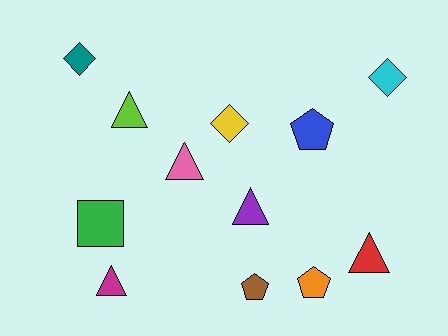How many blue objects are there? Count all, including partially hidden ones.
There is 1 blue object.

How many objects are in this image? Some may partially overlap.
There are 12 objects.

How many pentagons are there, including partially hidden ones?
There are 3 pentagons.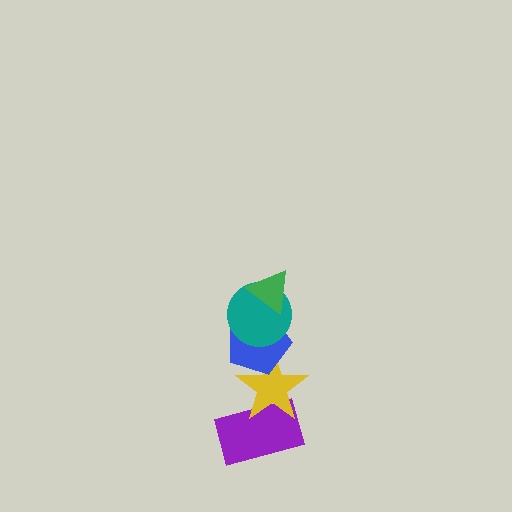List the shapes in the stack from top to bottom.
From top to bottom: the green triangle, the teal circle, the blue pentagon, the yellow star, the purple rectangle.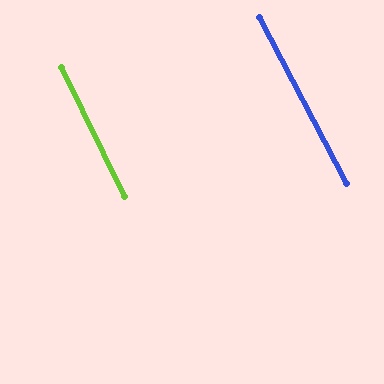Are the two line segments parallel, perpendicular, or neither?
Parallel — their directions differ by only 1.4°.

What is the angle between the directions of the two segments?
Approximately 1 degree.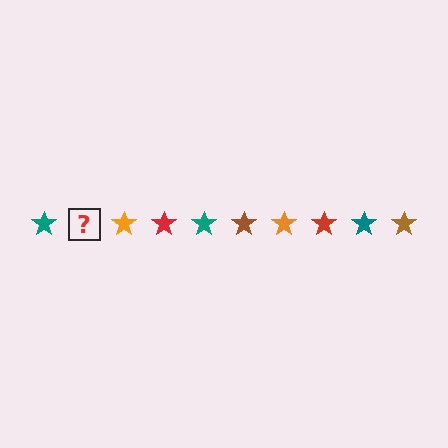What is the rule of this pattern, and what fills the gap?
The rule is that the pattern cycles through teal, brown, orange, red stars. The gap should be filled with a brown star.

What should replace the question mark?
The question mark should be replaced with a brown star.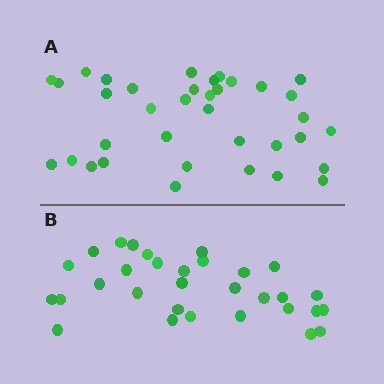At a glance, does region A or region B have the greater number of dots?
Region A (the top region) has more dots.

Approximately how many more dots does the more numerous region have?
Region A has about 5 more dots than region B.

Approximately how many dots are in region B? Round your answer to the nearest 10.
About 30 dots. (The exact count is 31, which rounds to 30.)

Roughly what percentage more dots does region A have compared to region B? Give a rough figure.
About 15% more.